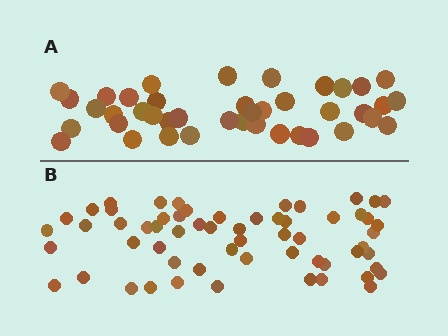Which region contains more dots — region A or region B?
Region B (the bottom region) has more dots.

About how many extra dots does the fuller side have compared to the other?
Region B has approximately 20 more dots than region A.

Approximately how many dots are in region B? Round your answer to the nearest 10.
About 60 dots.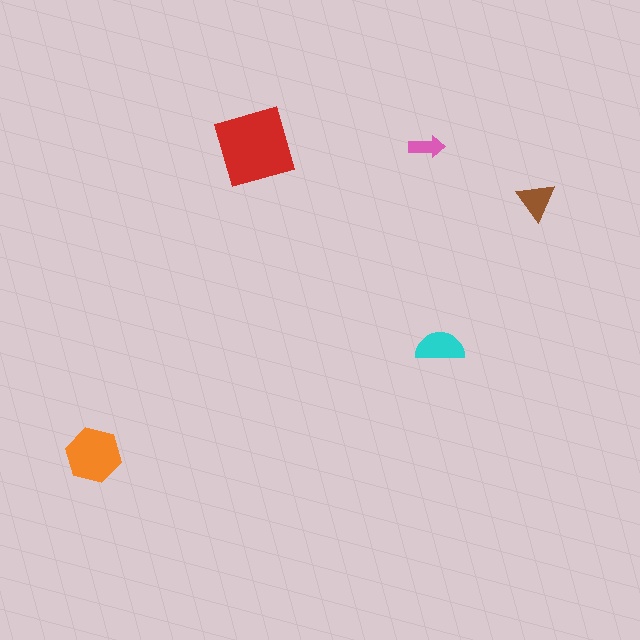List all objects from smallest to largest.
The pink arrow, the brown triangle, the cyan semicircle, the orange hexagon, the red diamond.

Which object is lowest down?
The orange hexagon is bottommost.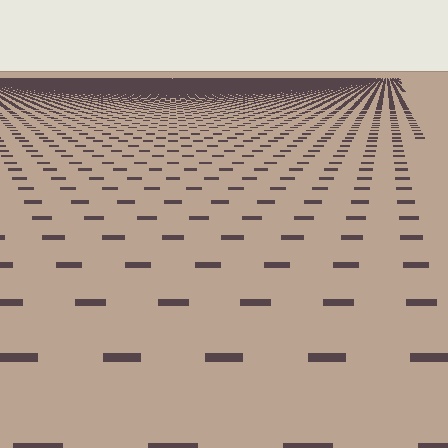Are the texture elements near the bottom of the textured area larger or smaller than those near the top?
Larger. Near the bottom, elements are closer to the viewer and appear at a bigger on-screen size.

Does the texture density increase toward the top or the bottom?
Density increases toward the top.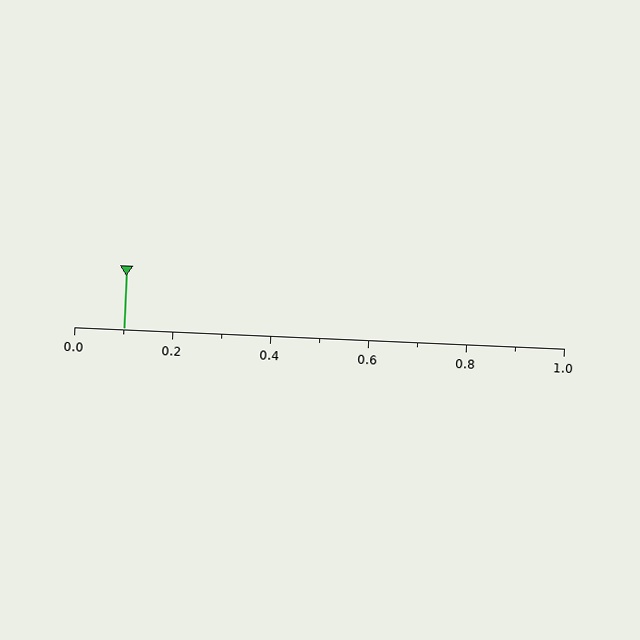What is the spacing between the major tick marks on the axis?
The major ticks are spaced 0.2 apart.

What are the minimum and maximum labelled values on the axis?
The axis runs from 0.0 to 1.0.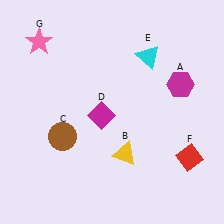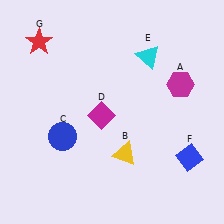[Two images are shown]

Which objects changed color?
C changed from brown to blue. F changed from red to blue. G changed from pink to red.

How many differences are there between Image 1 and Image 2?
There are 3 differences between the two images.